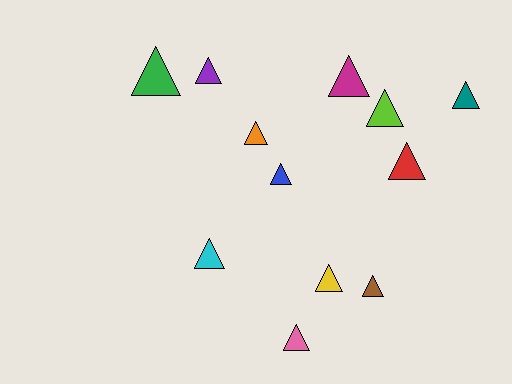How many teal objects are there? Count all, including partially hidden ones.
There is 1 teal object.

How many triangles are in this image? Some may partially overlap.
There are 12 triangles.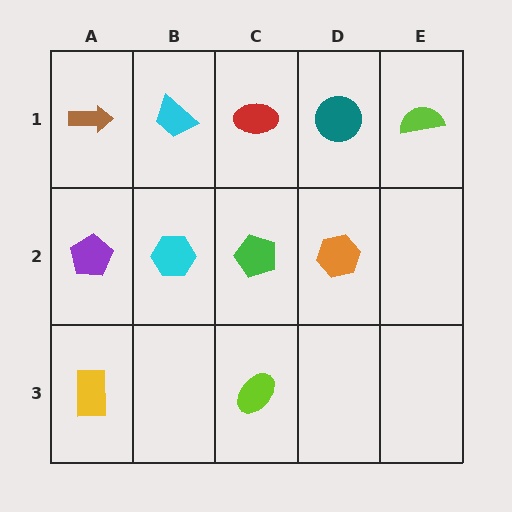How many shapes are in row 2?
4 shapes.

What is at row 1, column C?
A red ellipse.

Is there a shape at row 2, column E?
No, that cell is empty.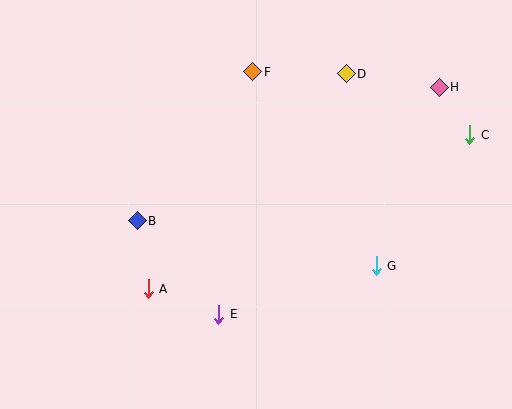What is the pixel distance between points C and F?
The distance between C and F is 226 pixels.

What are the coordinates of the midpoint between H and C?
The midpoint between H and C is at (455, 111).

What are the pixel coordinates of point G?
Point G is at (376, 266).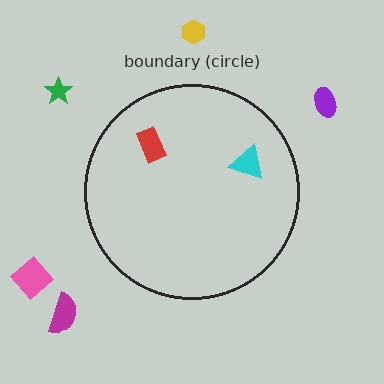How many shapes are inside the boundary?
2 inside, 5 outside.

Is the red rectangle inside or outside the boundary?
Inside.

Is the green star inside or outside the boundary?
Outside.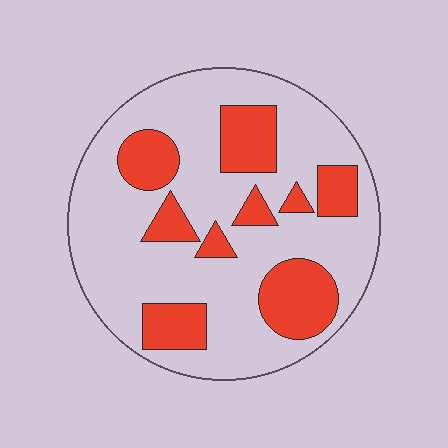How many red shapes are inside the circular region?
9.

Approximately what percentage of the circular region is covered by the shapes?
Approximately 30%.